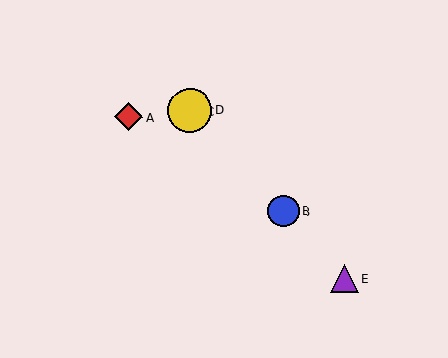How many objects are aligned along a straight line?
4 objects (B, C, D, E) are aligned along a straight line.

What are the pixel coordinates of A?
Object A is at (129, 117).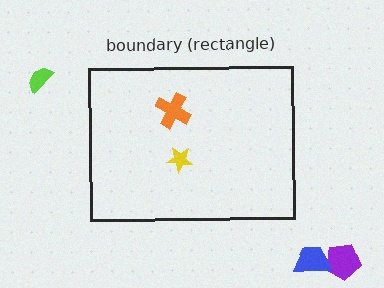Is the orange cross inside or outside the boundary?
Inside.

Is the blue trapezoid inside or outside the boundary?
Outside.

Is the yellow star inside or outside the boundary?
Inside.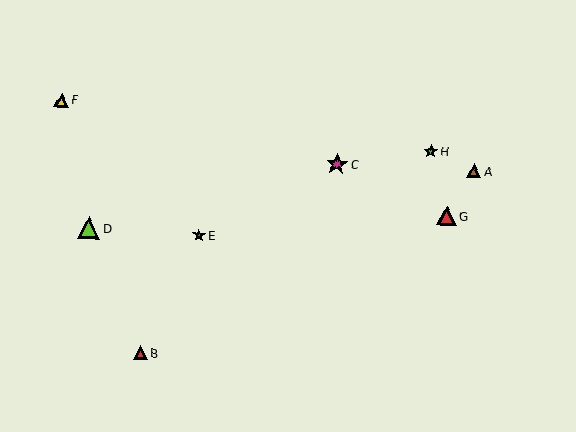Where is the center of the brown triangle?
The center of the brown triangle is at (474, 171).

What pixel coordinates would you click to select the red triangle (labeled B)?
Click at (140, 352) to select the red triangle B.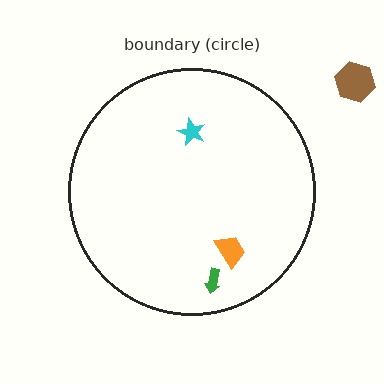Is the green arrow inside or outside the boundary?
Inside.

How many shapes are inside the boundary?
3 inside, 1 outside.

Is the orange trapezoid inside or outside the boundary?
Inside.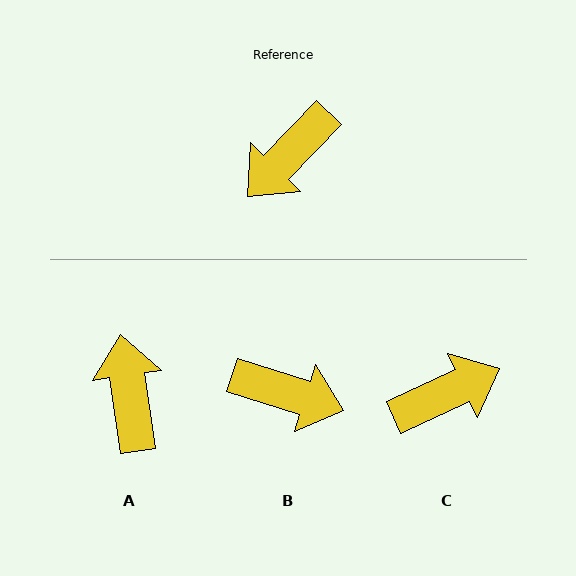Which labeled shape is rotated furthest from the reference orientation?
C, about 159 degrees away.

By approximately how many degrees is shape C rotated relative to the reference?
Approximately 159 degrees counter-clockwise.